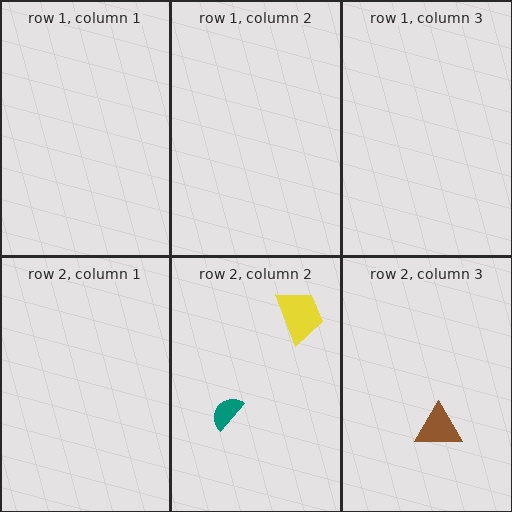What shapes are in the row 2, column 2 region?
The yellow trapezoid, the teal semicircle.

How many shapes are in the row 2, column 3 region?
1.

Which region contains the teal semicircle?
The row 2, column 2 region.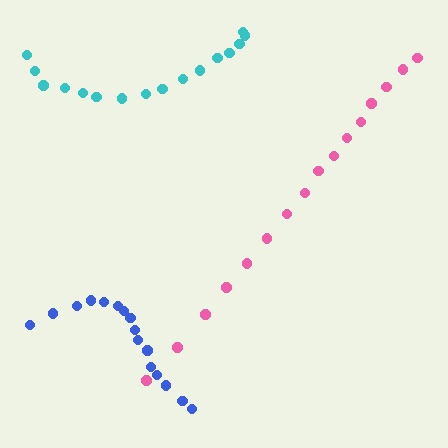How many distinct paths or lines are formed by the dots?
There are 3 distinct paths.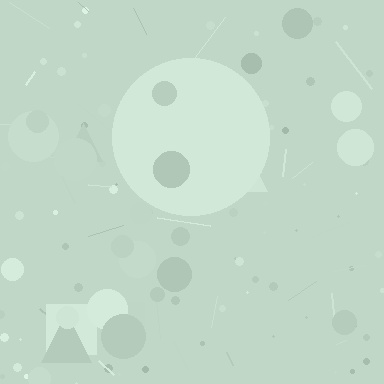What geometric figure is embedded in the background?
A circle is embedded in the background.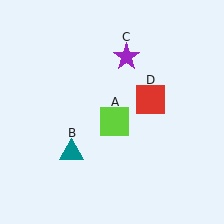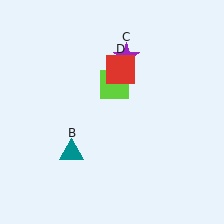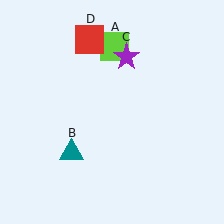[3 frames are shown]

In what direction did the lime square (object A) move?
The lime square (object A) moved up.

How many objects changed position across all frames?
2 objects changed position: lime square (object A), red square (object D).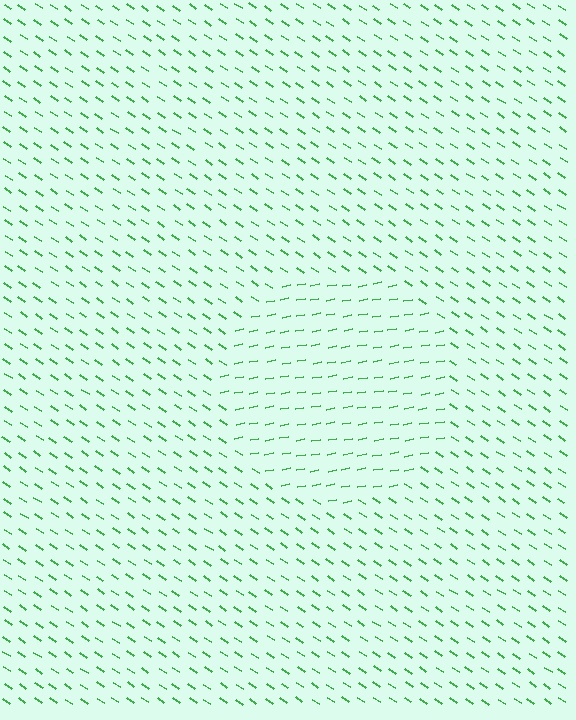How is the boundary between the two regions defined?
The boundary is defined purely by a change in line orientation (approximately 45 degrees difference). All lines are the same color and thickness.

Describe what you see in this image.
The image is filled with small green line segments. A circle region in the image has lines oriented differently from the surrounding lines, creating a visible texture boundary.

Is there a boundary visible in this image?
Yes, there is a texture boundary formed by a change in line orientation.